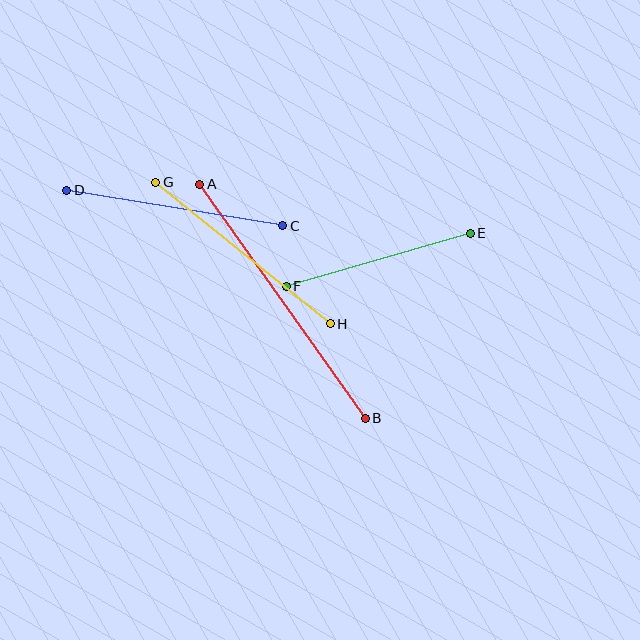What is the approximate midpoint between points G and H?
The midpoint is at approximately (243, 253) pixels.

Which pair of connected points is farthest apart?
Points A and B are farthest apart.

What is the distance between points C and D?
The distance is approximately 219 pixels.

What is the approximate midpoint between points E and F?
The midpoint is at approximately (378, 260) pixels.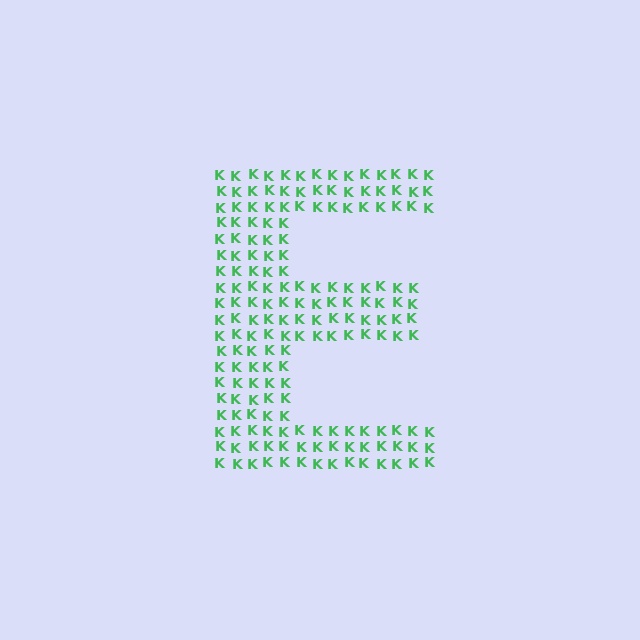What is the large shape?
The large shape is the letter E.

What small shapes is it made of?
It is made of small letter K's.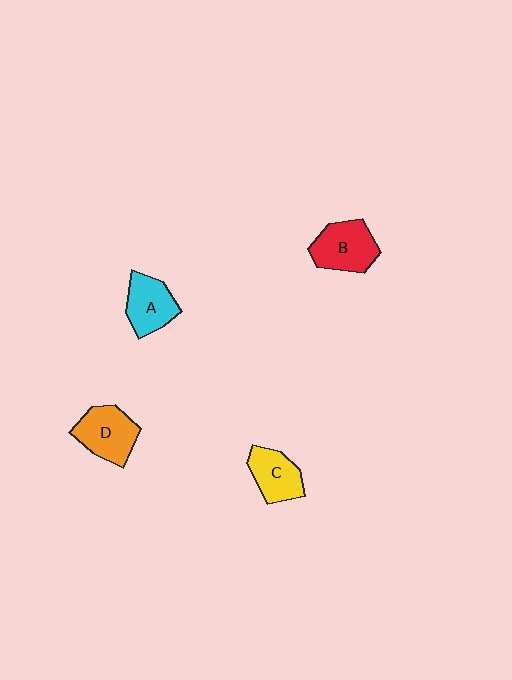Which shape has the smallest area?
Shape C (yellow).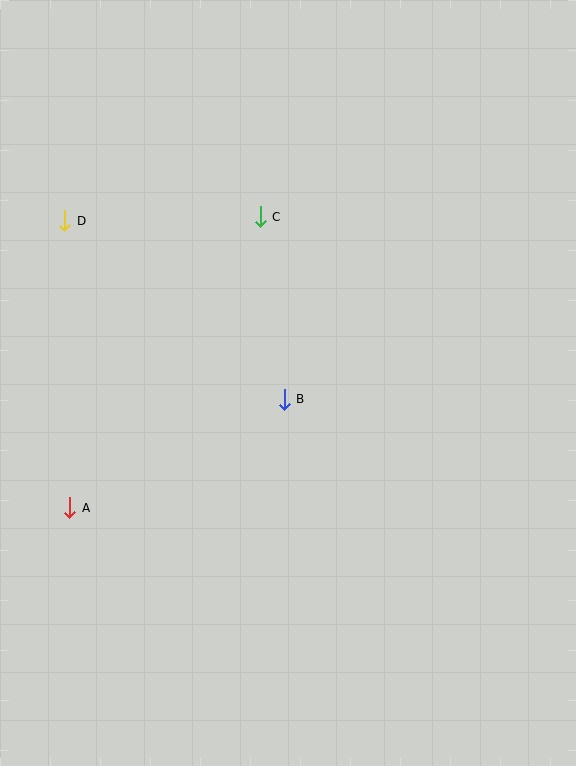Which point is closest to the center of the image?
Point B at (284, 399) is closest to the center.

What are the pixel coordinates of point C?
Point C is at (260, 217).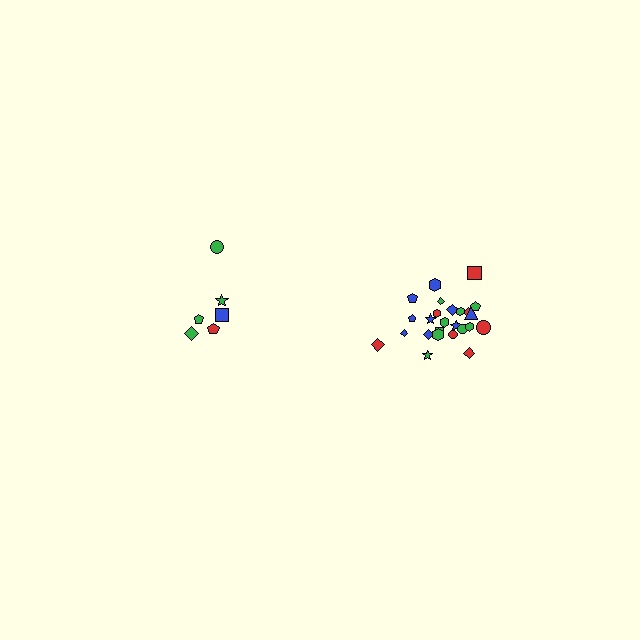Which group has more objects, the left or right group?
The right group.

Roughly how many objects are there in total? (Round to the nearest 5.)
Roughly 30 objects in total.